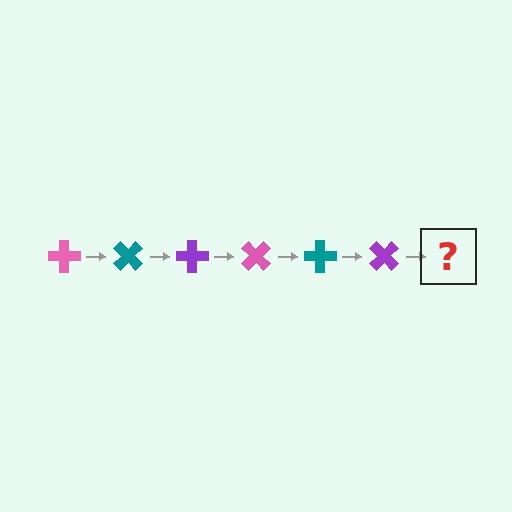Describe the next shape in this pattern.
It should be a pink cross, rotated 270 degrees from the start.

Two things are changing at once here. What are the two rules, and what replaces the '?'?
The two rules are that it rotates 45 degrees each step and the color cycles through pink, teal, and purple. The '?' should be a pink cross, rotated 270 degrees from the start.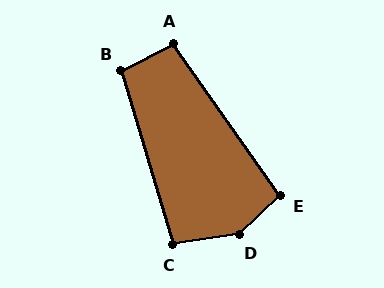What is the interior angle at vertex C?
Approximately 98 degrees (obtuse).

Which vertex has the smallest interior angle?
A, at approximately 98 degrees.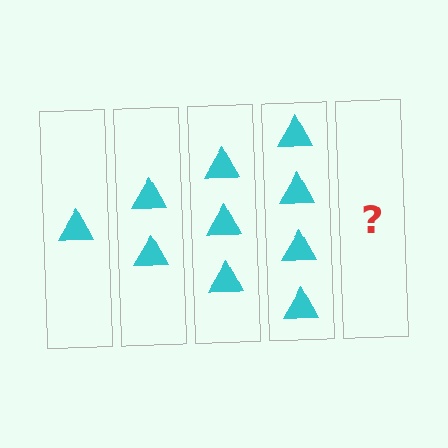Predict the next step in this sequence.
The next step is 5 triangles.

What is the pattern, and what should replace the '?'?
The pattern is that each step adds one more triangle. The '?' should be 5 triangles.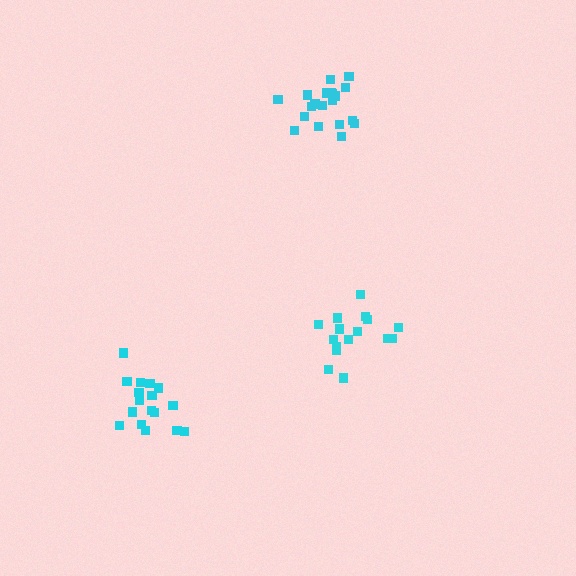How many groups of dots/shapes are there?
There are 3 groups.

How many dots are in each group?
Group 1: 16 dots, Group 2: 20 dots, Group 3: 17 dots (53 total).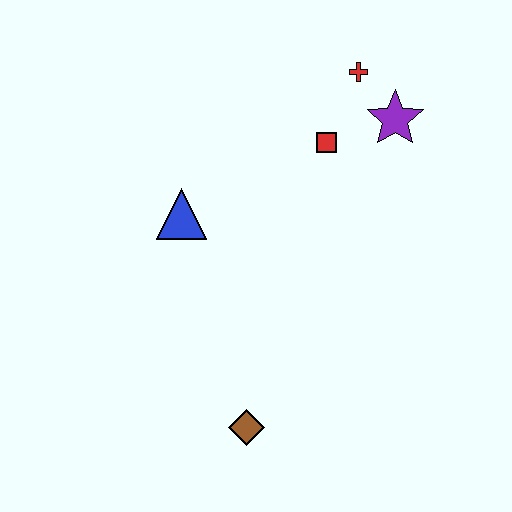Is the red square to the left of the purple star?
Yes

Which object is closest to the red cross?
The purple star is closest to the red cross.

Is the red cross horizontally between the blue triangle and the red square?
No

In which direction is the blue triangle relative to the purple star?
The blue triangle is to the left of the purple star.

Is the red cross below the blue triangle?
No